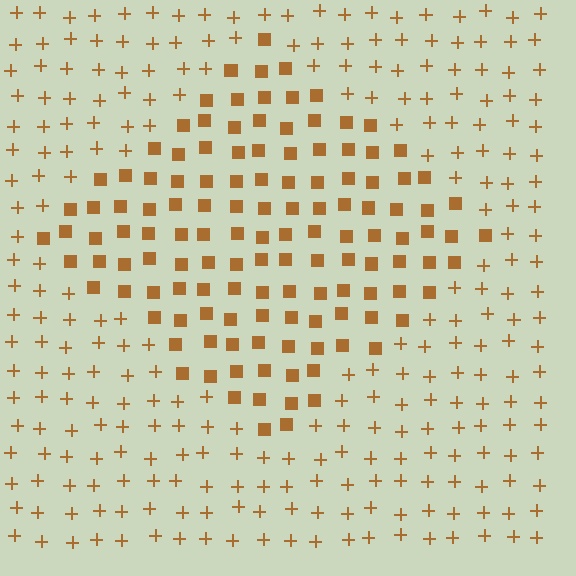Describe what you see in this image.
The image is filled with small brown elements arranged in a uniform grid. A diamond-shaped region contains squares, while the surrounding area contains plus signs. The boundary is defined purely by the change in element shape.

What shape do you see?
I see a diamond.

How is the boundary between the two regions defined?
The boundary is defined by a change in element shape: squares inside vs. plus signs outside. All elements share the same color and spacing.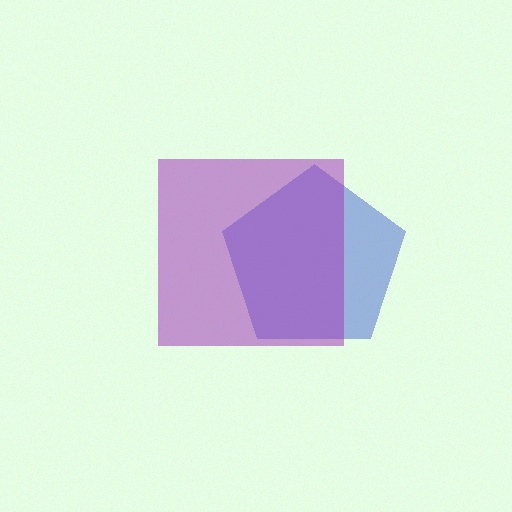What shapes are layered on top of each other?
The layered shapes are: a blue pentagon, a purple square.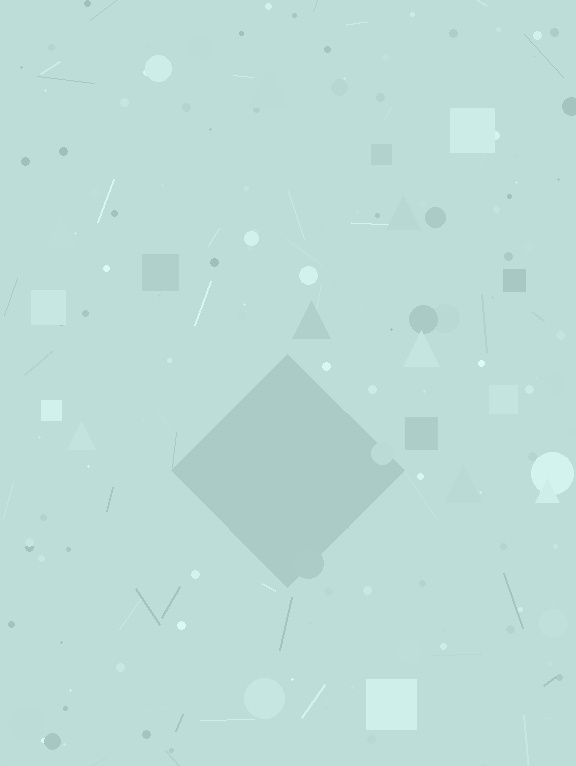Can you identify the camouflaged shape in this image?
The camouflaged shape is a diamond.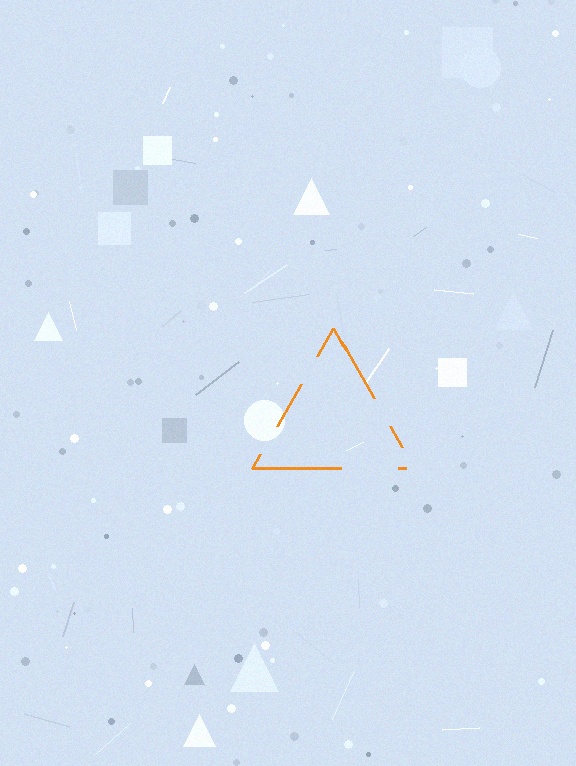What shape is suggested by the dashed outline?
The dashed outline suggests a triangle.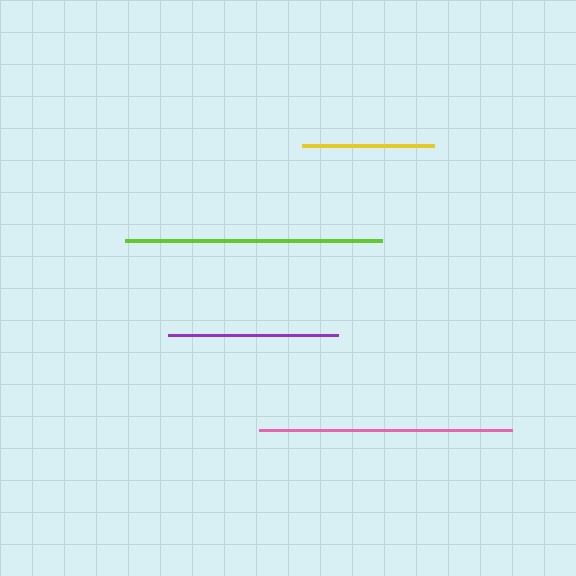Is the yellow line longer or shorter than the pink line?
The pink line is longer than the yellow line.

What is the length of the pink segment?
The pink segment is approximately 253 pixels long.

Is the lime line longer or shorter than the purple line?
The lime line is longer than the purple line.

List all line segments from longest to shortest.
From longest to shortest: lime, pink, purple, yellow.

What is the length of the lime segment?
The lime segment is approximately 256 pixels long.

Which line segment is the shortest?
The yellow line is the shortest at approximately 131 pixels.